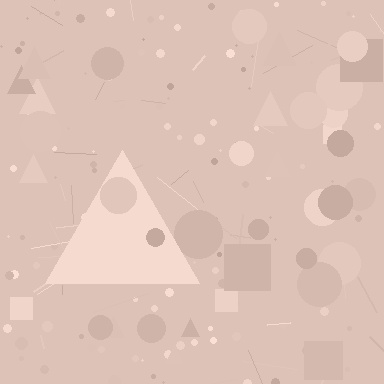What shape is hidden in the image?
A triangle is hidden in the image.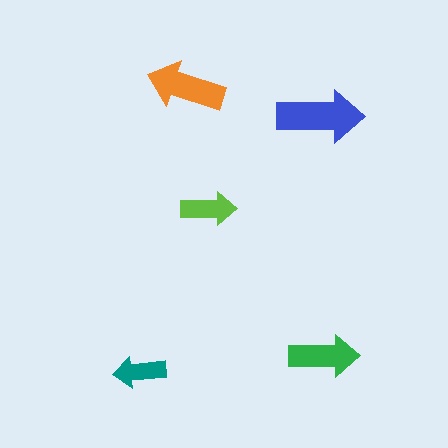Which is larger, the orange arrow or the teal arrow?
The orange one.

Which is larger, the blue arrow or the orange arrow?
The blue one.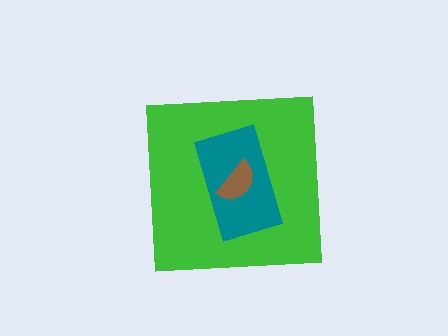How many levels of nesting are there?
3.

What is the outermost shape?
The green square.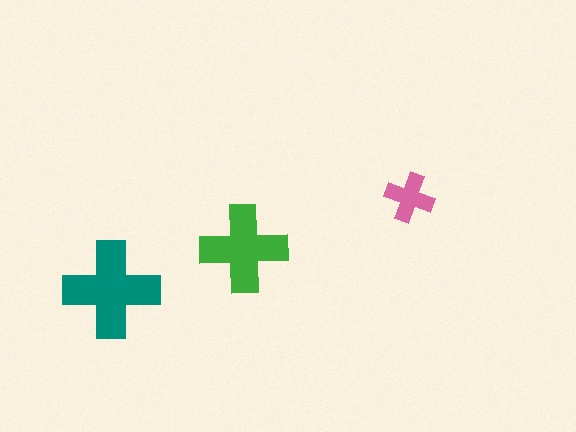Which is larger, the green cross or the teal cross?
The teal one.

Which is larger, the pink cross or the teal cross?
The teal one.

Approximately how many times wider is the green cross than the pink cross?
About 2 times wider.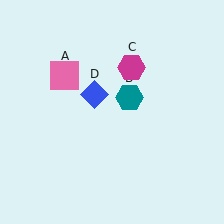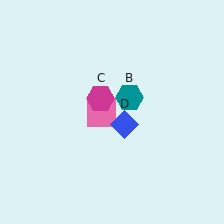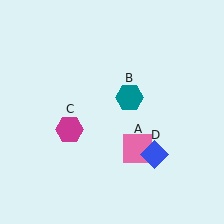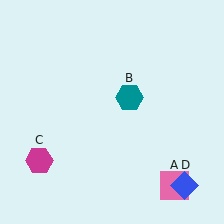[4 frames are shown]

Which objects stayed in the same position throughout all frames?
Teal hexagon (object B) remained stationary.